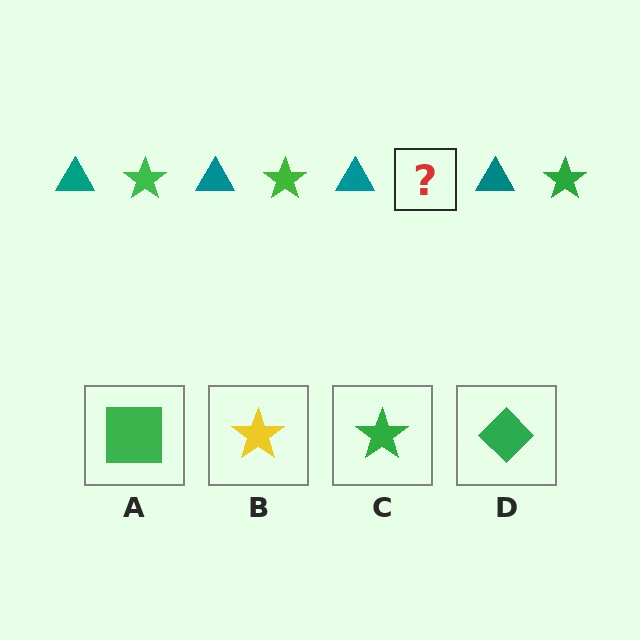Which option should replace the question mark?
Option C.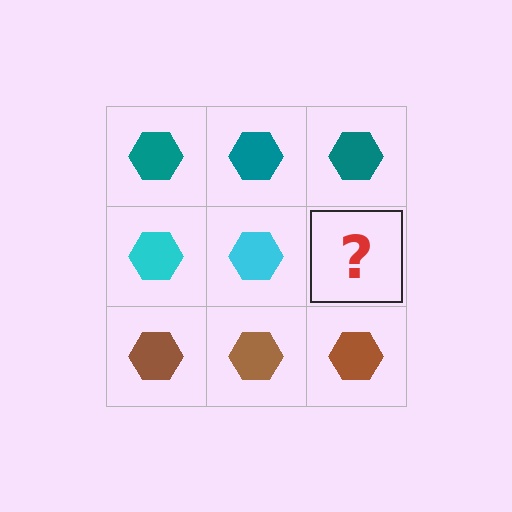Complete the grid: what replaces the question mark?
The question mark should be replaced with a cyan hexagon.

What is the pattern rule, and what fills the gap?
The rule is that each row has a consistent color. The gap should be filled with a cyan hexagon.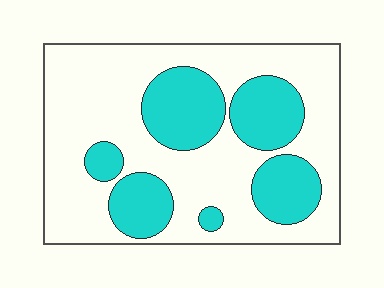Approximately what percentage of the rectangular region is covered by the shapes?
Approximately 30%.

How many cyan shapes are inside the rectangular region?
6.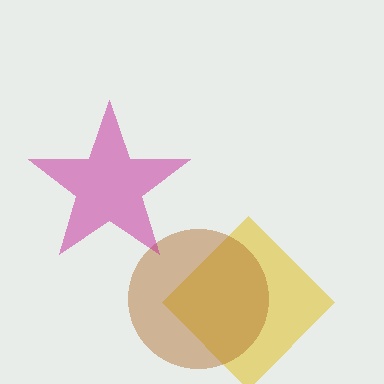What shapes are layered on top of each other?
The layered shapes are: a yellow diamond, a brown circle, a magenta star.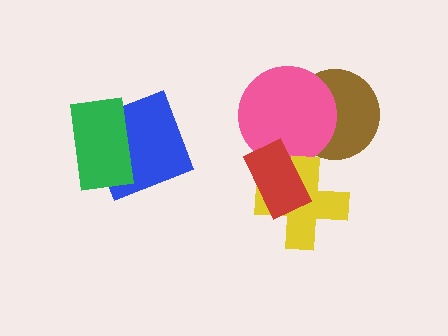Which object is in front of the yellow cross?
The red rectangle is in front of the yellow cross.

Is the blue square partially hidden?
Yes, it is partially covered by another shape.